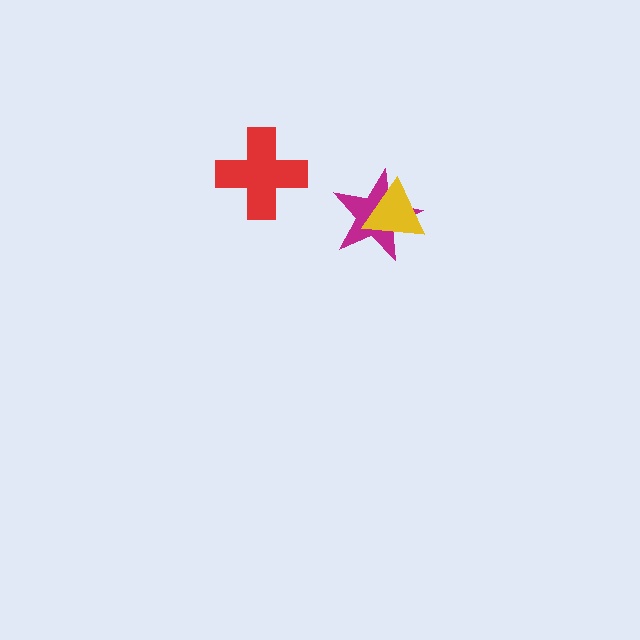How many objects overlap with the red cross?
0 objects overlap with the red cross.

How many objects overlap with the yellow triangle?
1 object overlaps with the yellow triangle.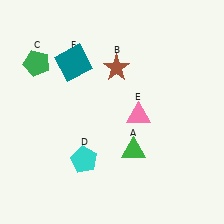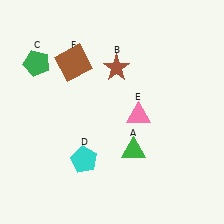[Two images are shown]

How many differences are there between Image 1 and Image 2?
There is 1 difference between the two images.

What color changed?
The square (F) changed from teal in Image 1 to brown in Image 2.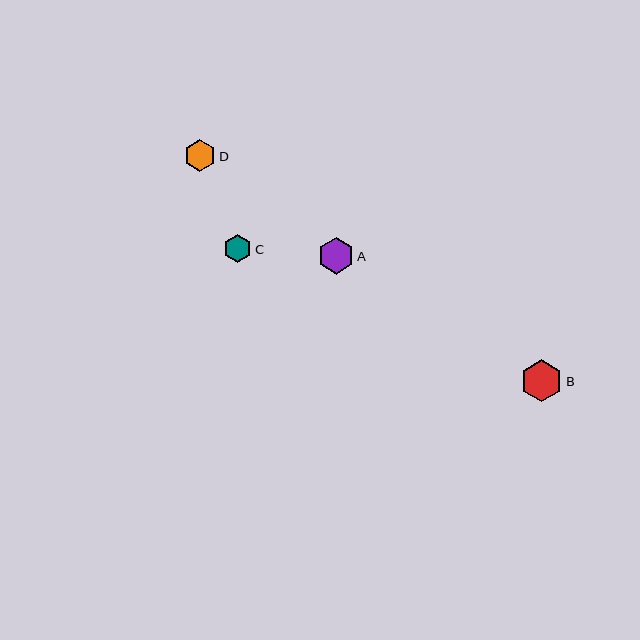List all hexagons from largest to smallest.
From largest to smallest: B, A, D, C.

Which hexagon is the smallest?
Hexagon C is the smallest with a size of approximately 28 pixels.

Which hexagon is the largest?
Hexagon B is the largest with a size of approximately 42 pixels.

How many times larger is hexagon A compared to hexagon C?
Hexagon A is approximately 1.3 times the size of hexagon C.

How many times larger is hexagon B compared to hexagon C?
Hexagon B is approximately 1.5 times the size of hexagon C.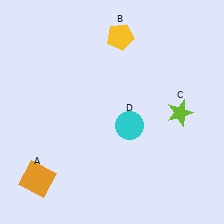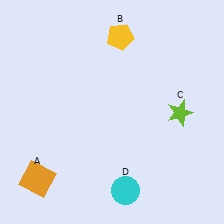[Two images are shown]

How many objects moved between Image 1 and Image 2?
1 object moved between the two images.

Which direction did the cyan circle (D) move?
The cyan circle (D) moved down.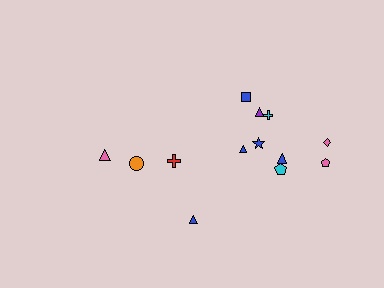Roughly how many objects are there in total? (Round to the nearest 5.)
Roughly 15 objects in total.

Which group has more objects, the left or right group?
The right group.